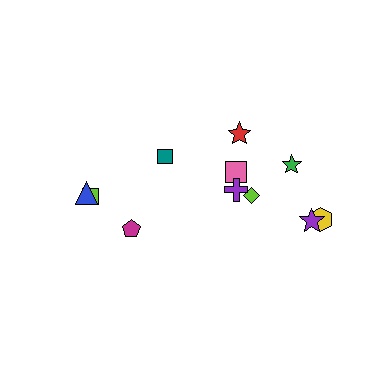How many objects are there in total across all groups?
There are 11 objects.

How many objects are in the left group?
There are 4 objects.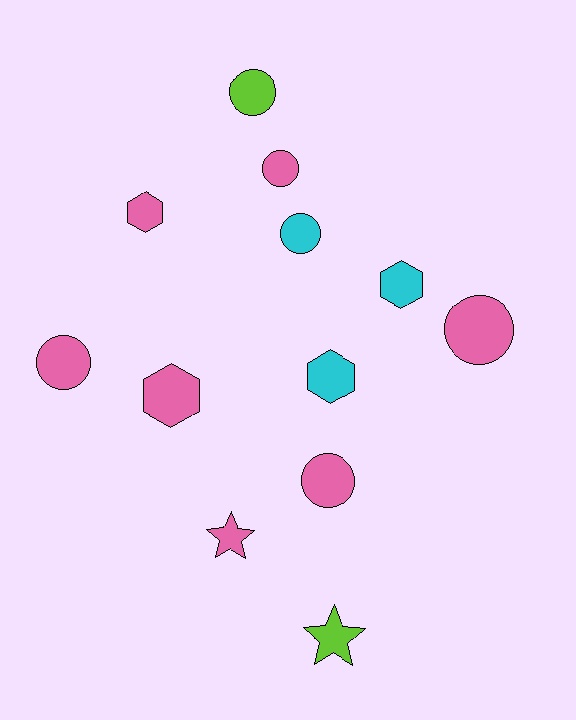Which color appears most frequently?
Pink, with 7 objects.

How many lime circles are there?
There is 1 lime circle.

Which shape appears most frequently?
Circle, with 6 objects.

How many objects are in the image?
There are 12 objects.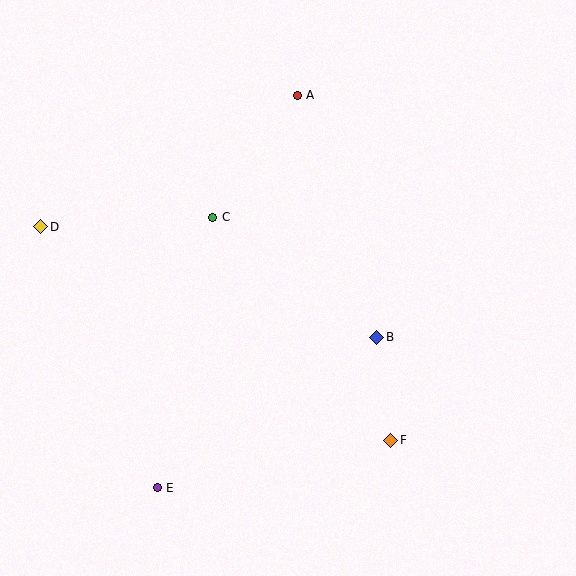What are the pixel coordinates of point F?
Point F is at (391, 440).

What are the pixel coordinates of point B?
Point B is at (377, 337).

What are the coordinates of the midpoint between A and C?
The midpoint between A and C is at (255, 156).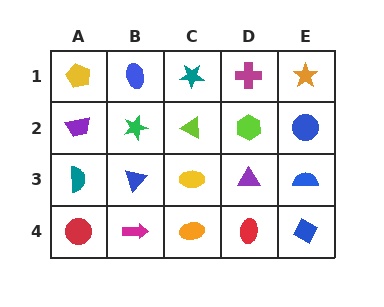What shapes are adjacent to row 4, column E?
A blue semicircle (row 3, column E), a red ellipse (row 4, column D).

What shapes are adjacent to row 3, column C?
A lime triangle (row 2, column C), an orange ellipse (row 4, column C), a blue triangle (row 3, column B), a purple triangle (row 3, column D).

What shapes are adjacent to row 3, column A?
A purple trapezoid (row 2, column A), a red circle (row 4, column A), a blue triangle (row 3, column B).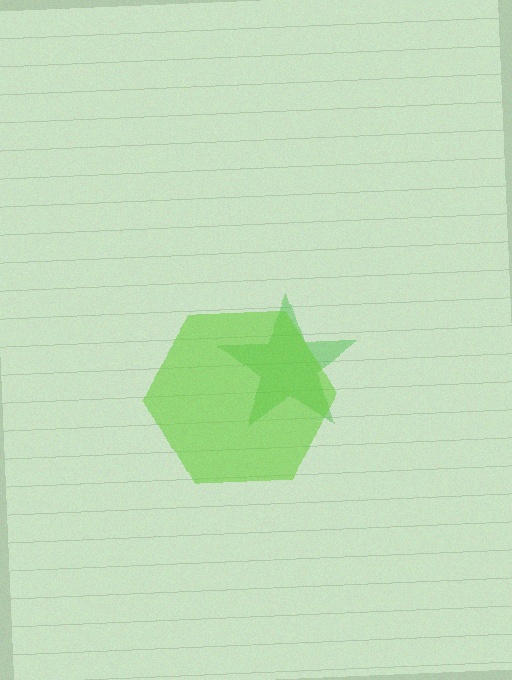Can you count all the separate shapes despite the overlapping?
Yes, there are 2 separate shapes.